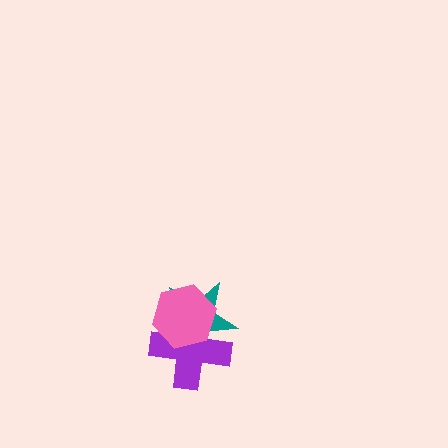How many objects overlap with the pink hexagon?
2 objects overlap with the pink hexagon.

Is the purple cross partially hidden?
Yes, it is partially covered by another shape.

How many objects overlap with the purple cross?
2 objects overlap with the purple cross.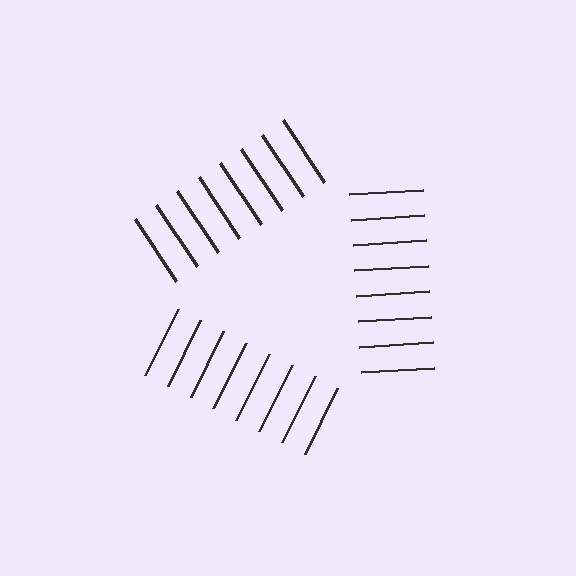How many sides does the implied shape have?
3 sides — the line-ends trace a triangle.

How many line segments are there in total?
24 — 8 along each of the 3 edges.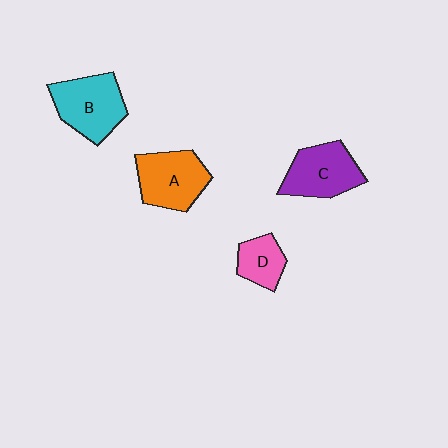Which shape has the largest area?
Shape B (cyan).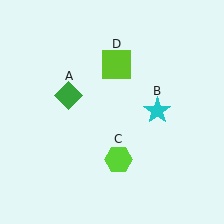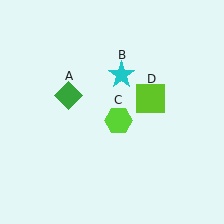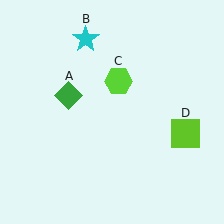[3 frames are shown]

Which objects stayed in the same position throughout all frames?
Green diamond (object A) remained stationary.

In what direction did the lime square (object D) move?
The lime square (object D) moved down and to the right.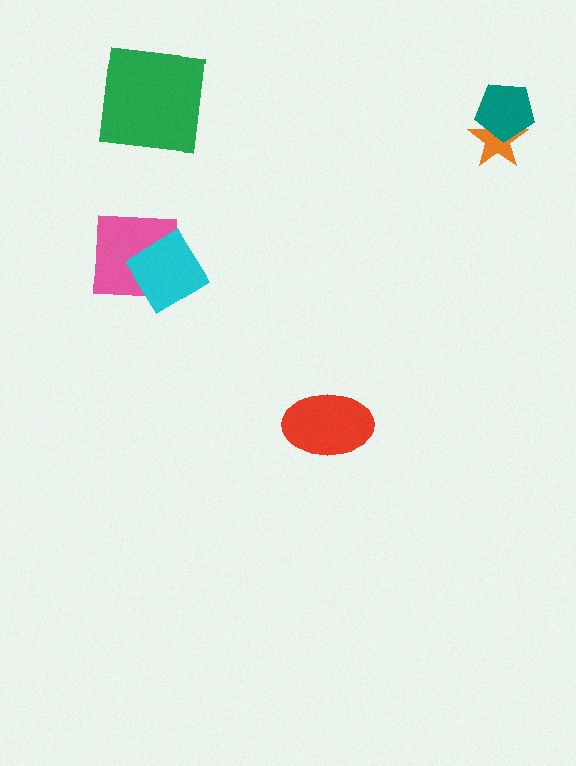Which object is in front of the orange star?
The teal pentagon is in front of the orange star.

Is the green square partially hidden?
No, no other shape covers it.